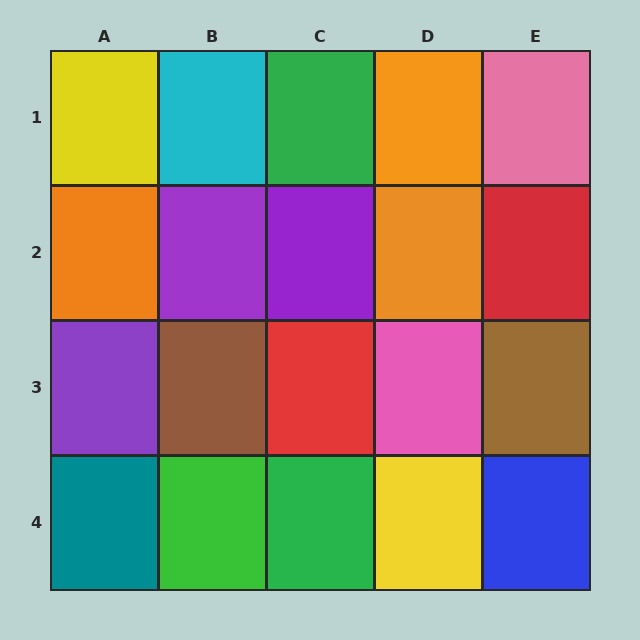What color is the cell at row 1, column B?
Cyan.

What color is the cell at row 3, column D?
Pink.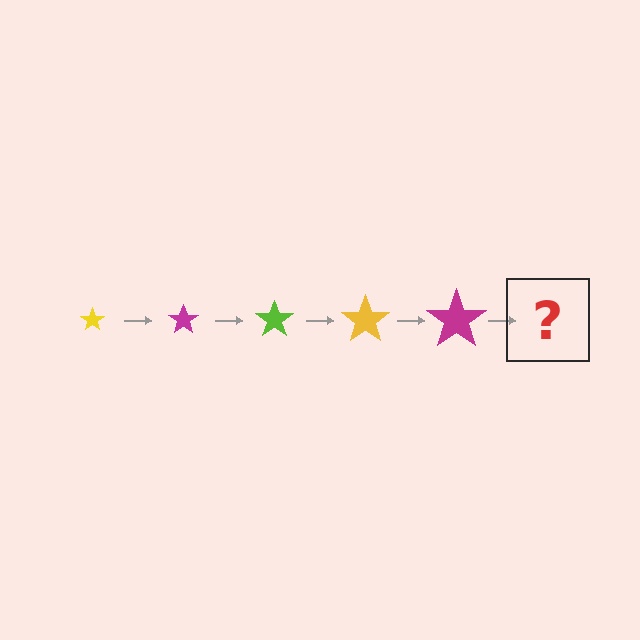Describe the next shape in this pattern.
It should be a lime star, larger than the previous one.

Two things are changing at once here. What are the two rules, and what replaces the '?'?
The two rules are that the star grows larger each step and the color cycles through yellow, magenta, and lime. The '?' should be a lime star, larger than the previous one.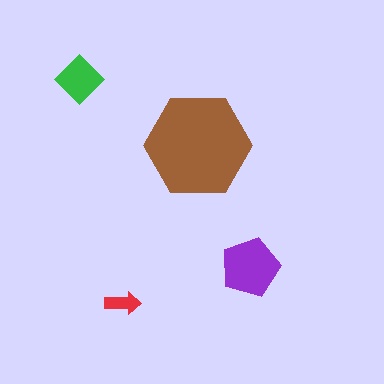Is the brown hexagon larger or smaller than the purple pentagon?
Larger.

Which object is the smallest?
The red arrow.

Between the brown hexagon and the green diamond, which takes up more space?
The brown hexagon.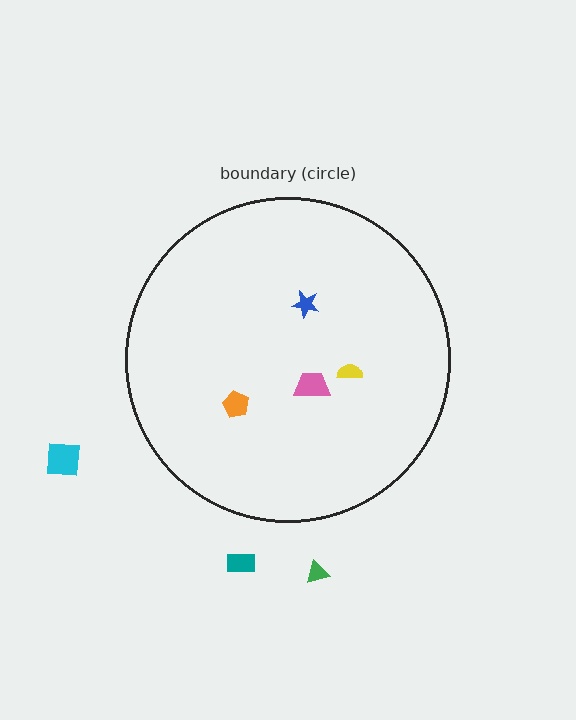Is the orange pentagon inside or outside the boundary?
Inside.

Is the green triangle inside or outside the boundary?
Outside.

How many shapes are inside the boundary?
4 inside, 3 outside.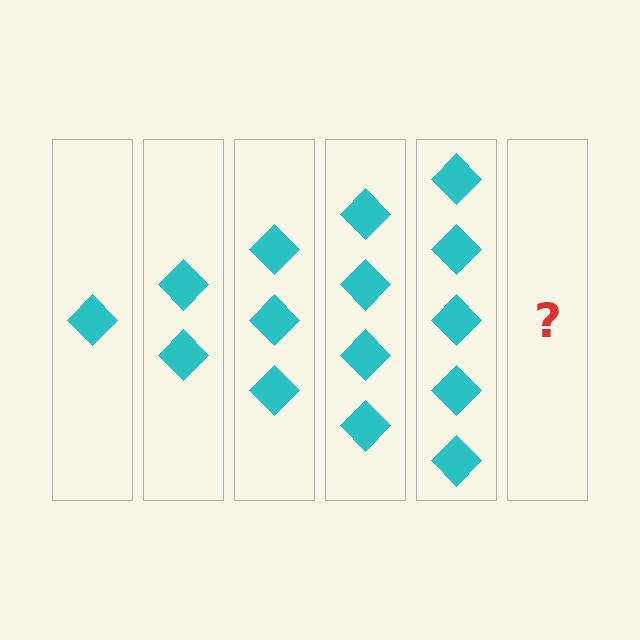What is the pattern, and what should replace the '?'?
The pattern is that each step adds one more diamond. The '?' should be 6 diamonds.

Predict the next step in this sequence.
The next step is 6 diamonds.